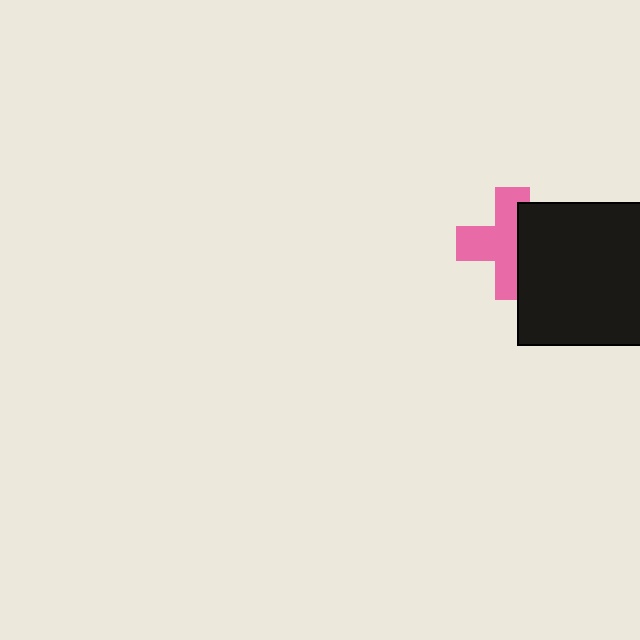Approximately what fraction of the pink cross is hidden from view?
Roughly 39% of the pink cross is hidden behind the black square.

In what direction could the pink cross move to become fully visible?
The pink cross could move left. That would shift it out from behind the black square entirely.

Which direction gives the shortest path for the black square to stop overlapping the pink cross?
Moving right gives the shortest separation.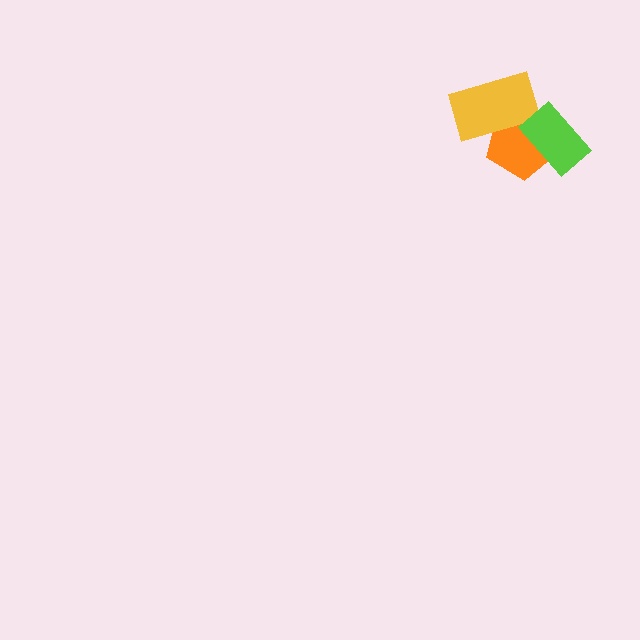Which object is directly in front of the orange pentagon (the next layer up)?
The yellow rectangle is directly in front of the orange pentagon.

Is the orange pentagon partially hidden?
Yes, it is partially covered by another shape.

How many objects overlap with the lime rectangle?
1 object overlaps with the lime rectangle.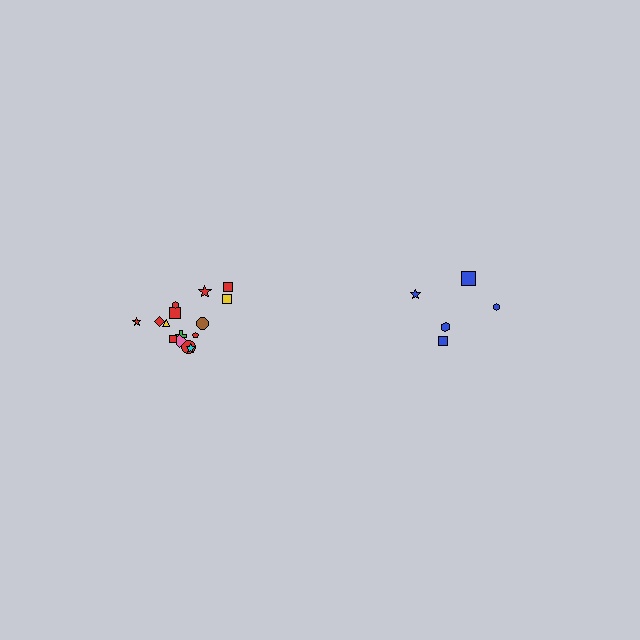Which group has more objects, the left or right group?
The left group.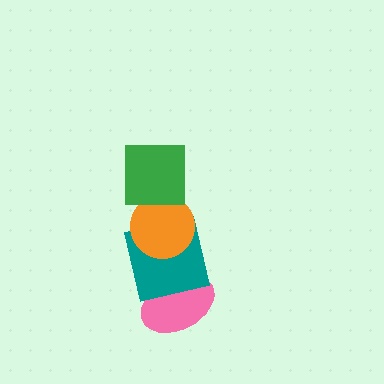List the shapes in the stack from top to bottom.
From top to bottom: the green square, the orange circle, the teal square, the pink ellipse.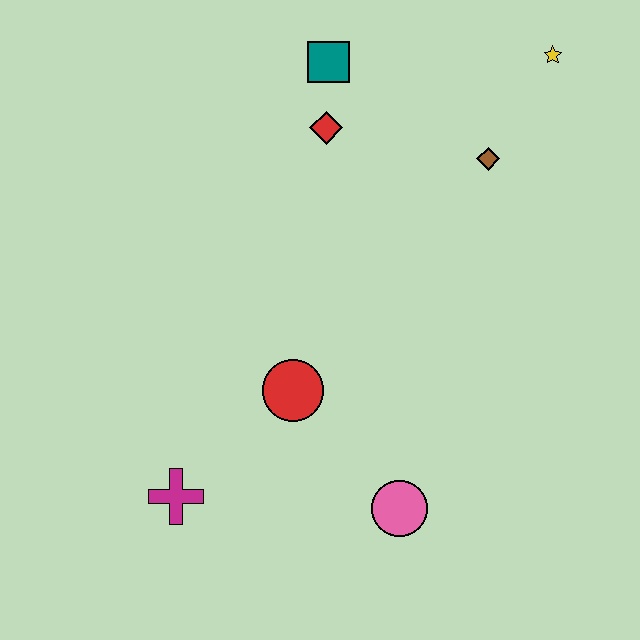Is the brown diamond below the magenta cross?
No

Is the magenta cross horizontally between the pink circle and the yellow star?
No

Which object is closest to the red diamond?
The teal square is closest to the red diamond.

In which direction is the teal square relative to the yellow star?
The teal square is to the left of the yellow star.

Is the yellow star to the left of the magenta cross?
No